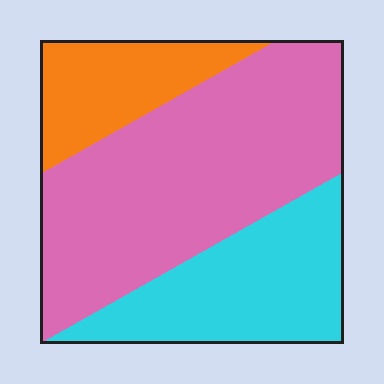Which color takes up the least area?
Orange, at roughly 15%.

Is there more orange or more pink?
Pink.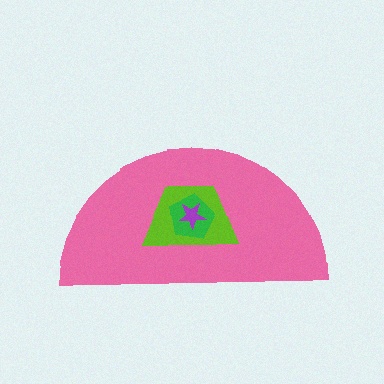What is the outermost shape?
The pink semicircle.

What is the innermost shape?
The purple star.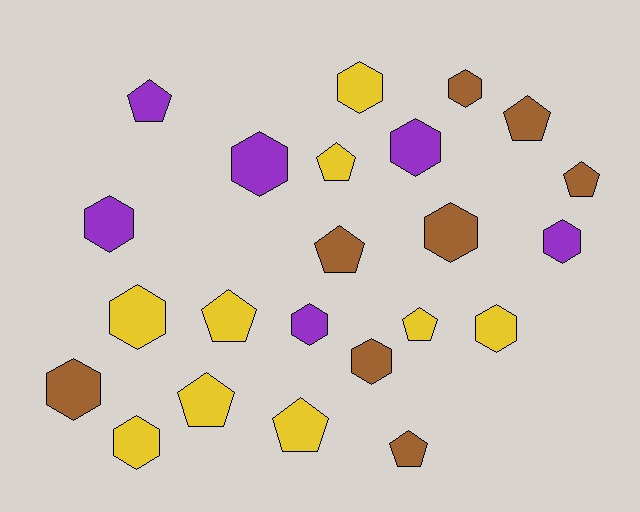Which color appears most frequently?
Yellow, with 9 objects.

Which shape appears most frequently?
Hexagon, with 13 objects.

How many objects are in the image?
There are 23 objects.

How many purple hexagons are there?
There are 5 purple hexagons.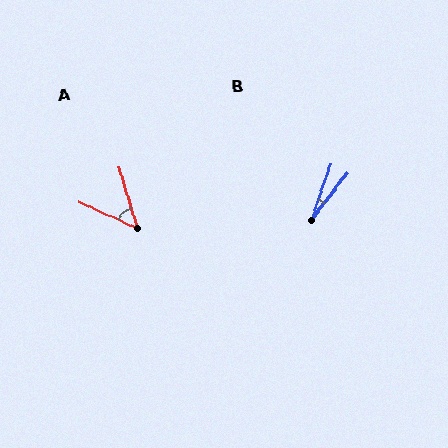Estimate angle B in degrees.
Approximately 19 degrees.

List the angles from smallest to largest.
B (19°), A (49°).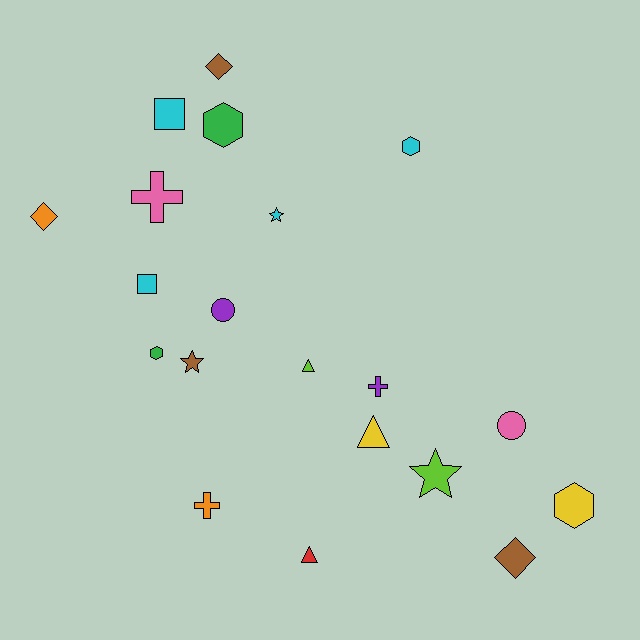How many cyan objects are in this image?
There are 4 cyan objects.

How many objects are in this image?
There are 20 objects.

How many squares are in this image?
There are 2 squares.